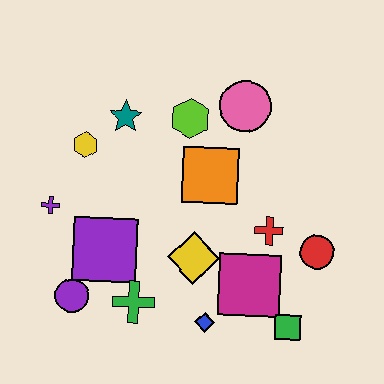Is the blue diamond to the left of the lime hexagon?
No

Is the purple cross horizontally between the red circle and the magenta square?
No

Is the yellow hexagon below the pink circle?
Yes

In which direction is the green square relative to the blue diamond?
The green square is to the right of the blue diamond.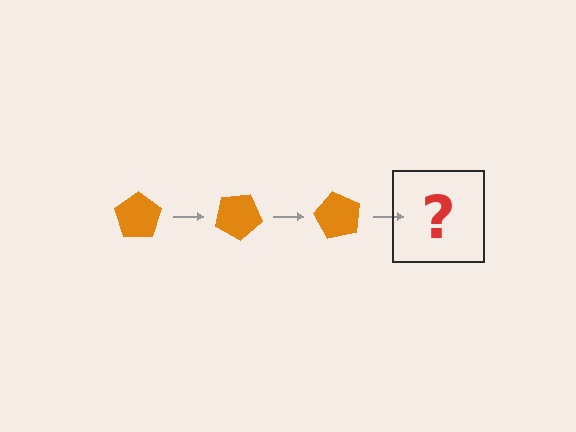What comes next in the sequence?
The next element should be an orange pentagon rotated 90 degrees.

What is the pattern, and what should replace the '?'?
The pattern is that the pentagon rotates 30 degrees each step. The '?' should be an orange pentagon rotated 90 degrees.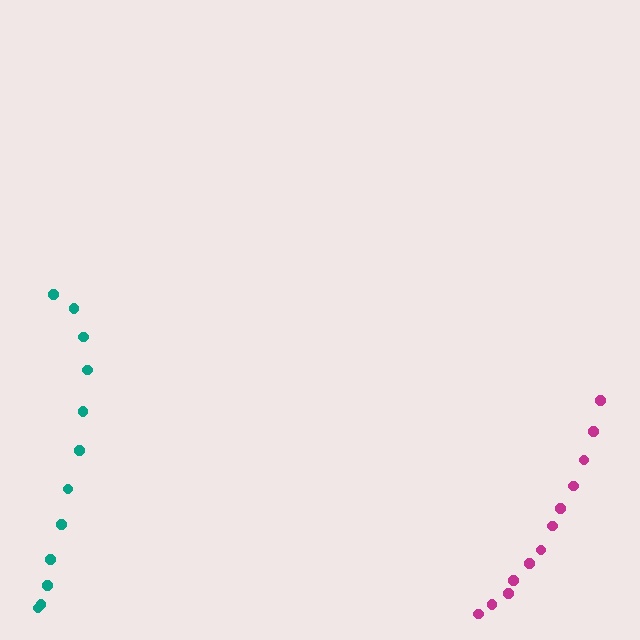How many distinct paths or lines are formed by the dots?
There are 2 distinct paths.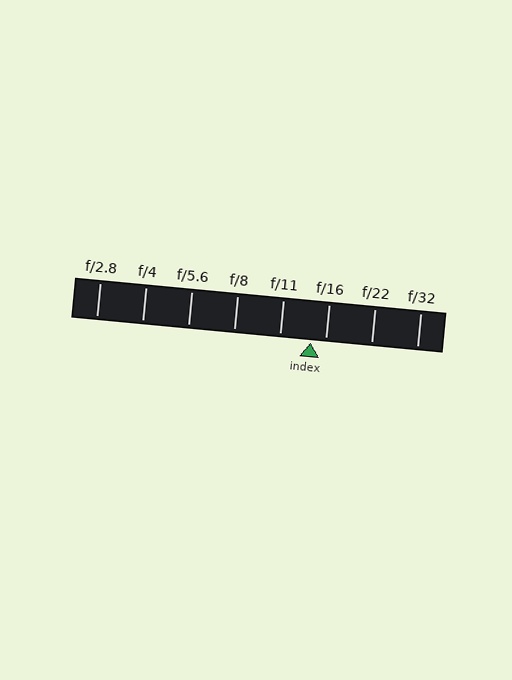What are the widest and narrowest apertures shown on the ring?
The widest aperture shown is f/2.8 and the narrowest is f/32.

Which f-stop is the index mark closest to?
The index mark is closest to f/16.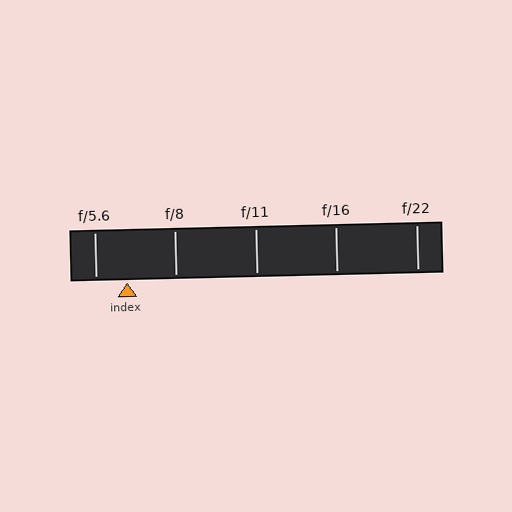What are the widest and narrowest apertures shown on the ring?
The widest aperture shown is f/5.6 and the narrowest is f/22.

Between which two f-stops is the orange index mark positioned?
The index mark is between f/5.6 and f/8.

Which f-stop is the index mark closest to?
The index mark is closest to f/5.6.